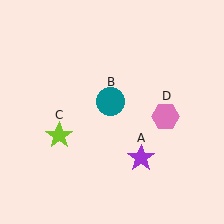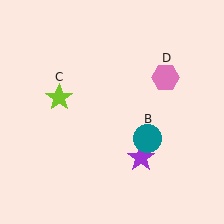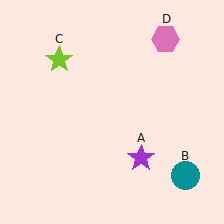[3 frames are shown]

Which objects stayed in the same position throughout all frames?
Purple star (object A) remained stationary.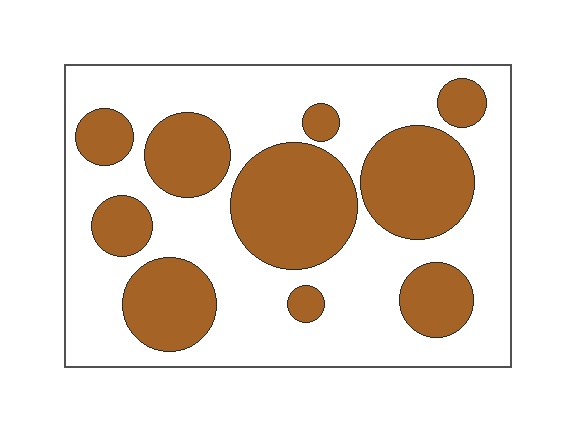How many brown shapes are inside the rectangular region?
10.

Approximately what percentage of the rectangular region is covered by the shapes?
Approximately 35%.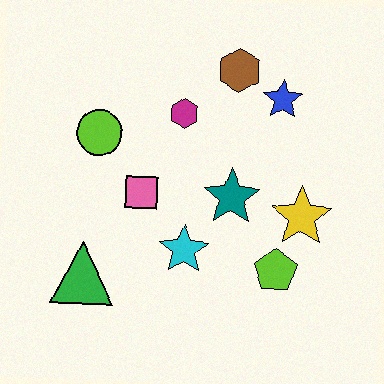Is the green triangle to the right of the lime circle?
No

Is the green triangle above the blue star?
No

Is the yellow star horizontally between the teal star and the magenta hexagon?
No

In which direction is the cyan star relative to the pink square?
The cyan star is below the pink square.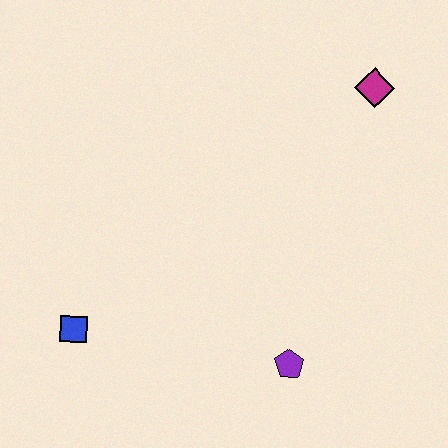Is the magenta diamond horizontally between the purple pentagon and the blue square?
No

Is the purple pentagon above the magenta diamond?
No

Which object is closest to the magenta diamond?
The purple pentagon is closest to the magenta diamond.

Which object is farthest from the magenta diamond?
The blue square is farthest from the magenta diamond.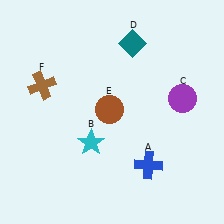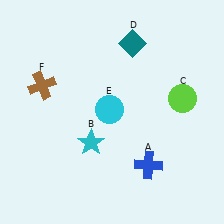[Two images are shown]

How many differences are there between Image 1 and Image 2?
There are 2 differences between the two images.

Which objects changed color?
C changed from purple to lime. E changed from brown to cyan.